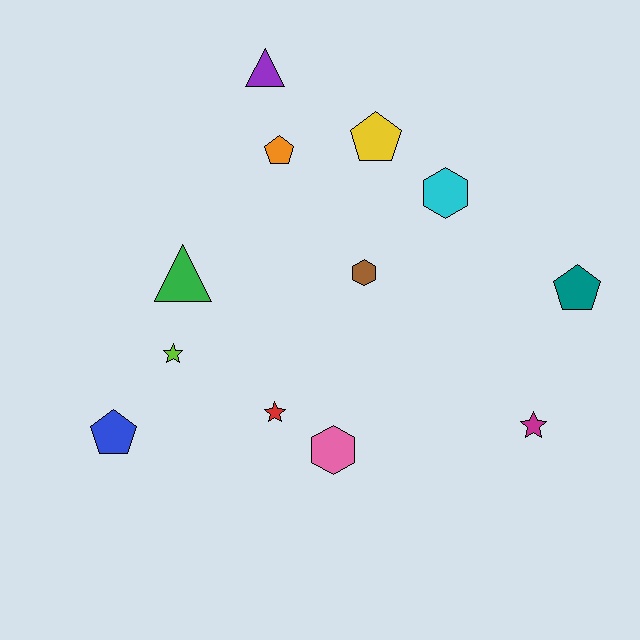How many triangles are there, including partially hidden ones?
There are 2 triangles.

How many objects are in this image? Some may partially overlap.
There are 12 objects.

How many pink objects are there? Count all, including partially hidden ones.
There is 1 pink object.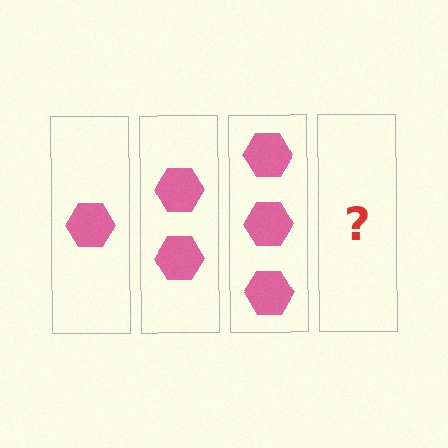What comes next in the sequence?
The next element should be 4 hexagons.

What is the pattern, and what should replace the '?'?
The pattern is that each step adds one more hexagon. The '?' should be 4 hexagons.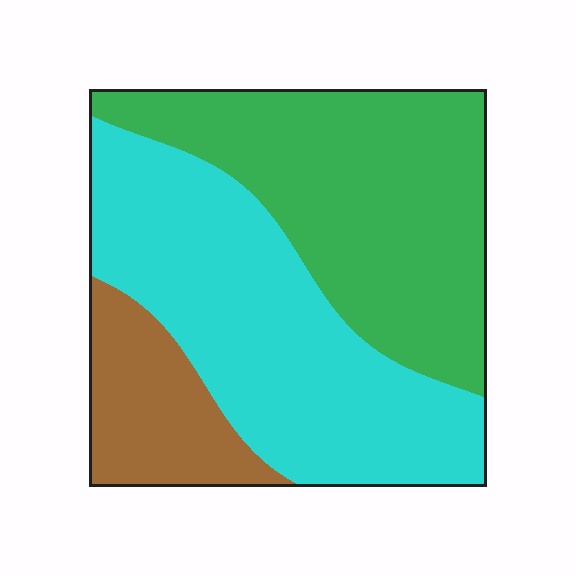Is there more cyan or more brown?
Cyan.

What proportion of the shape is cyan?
Cyan covers around 45% of the shape.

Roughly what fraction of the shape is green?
Green takes up about two fifths (2/5) of the shape.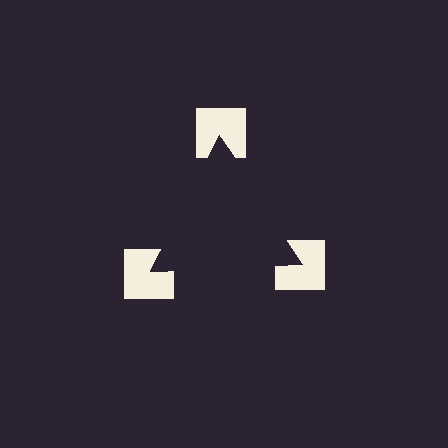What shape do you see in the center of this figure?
An illusory triangle — its edges are inferred from the aligned wedge cuts in the notched squares, not physically drawn.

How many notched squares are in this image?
There are 3 — one at each vertex of the illusory triangle.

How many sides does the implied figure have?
3 sides.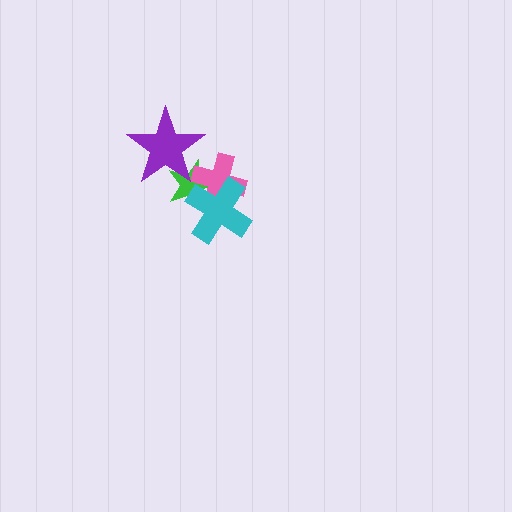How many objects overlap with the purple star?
1 object overlaps with the purple star.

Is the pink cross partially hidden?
Yes, it is partially covered by another shape.